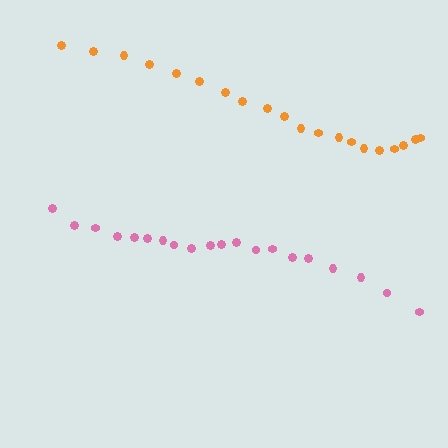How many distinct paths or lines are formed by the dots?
There are 2 distinct paths.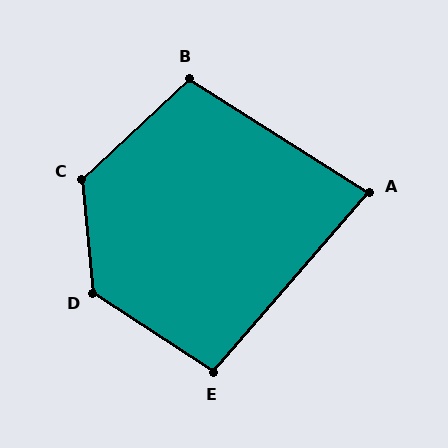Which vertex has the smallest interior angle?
A, at approximately 81 degrees.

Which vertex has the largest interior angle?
D, at approximately 128 degrees.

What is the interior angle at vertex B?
Approximately 105 degrees (obtuse).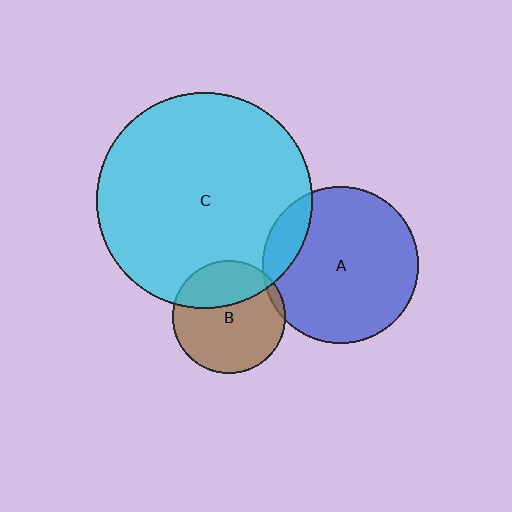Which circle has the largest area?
Circle C (cyan).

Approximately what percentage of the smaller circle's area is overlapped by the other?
Approximately 15%.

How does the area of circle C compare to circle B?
Approximately 3.6 times.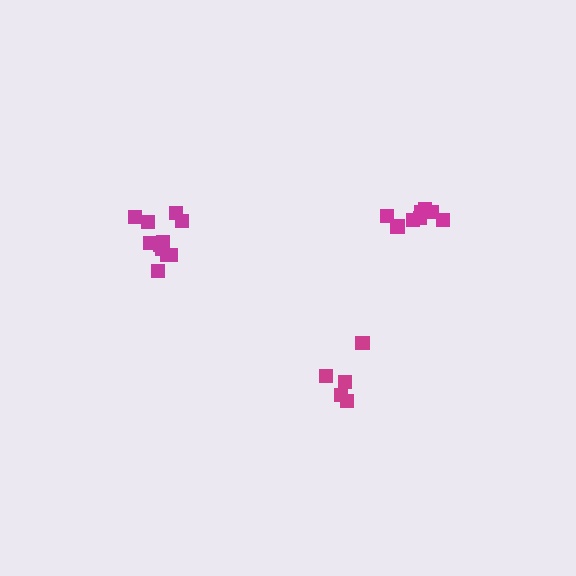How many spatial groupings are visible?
There are 3 spatial groupings.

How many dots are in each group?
Group 1: 11 dots, Group 2: 5 dots, Group 3: 8 dots (24 total).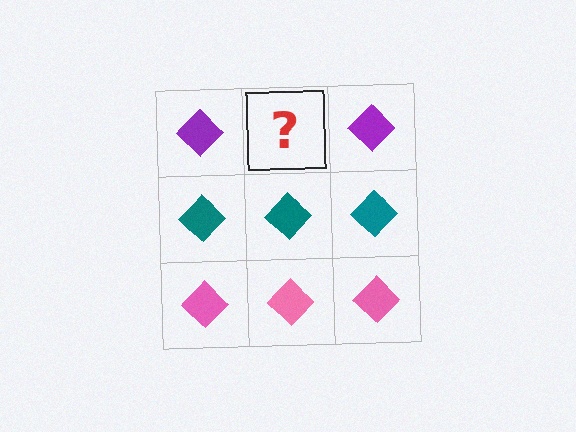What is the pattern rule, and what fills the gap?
The rule is that each row has a consistent color. The gap should be filled with a purple diamond.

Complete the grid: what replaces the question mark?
The question mark should be replaced with a purple diamond.